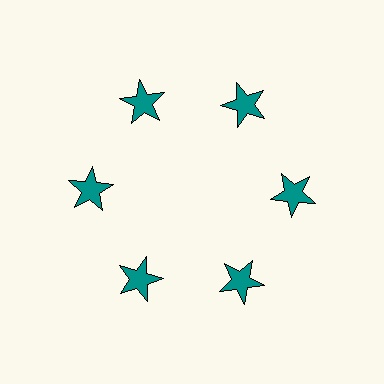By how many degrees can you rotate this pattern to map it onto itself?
The pattern maps onto itself every 60 degrees of rotation.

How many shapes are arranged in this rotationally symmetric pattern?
There are 6 shapes, arranged in 6 groups of 1.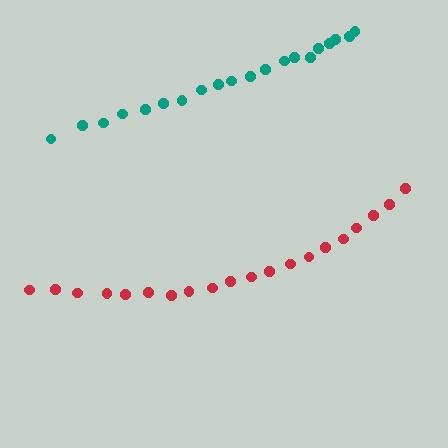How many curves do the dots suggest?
There are 2 distinct paths.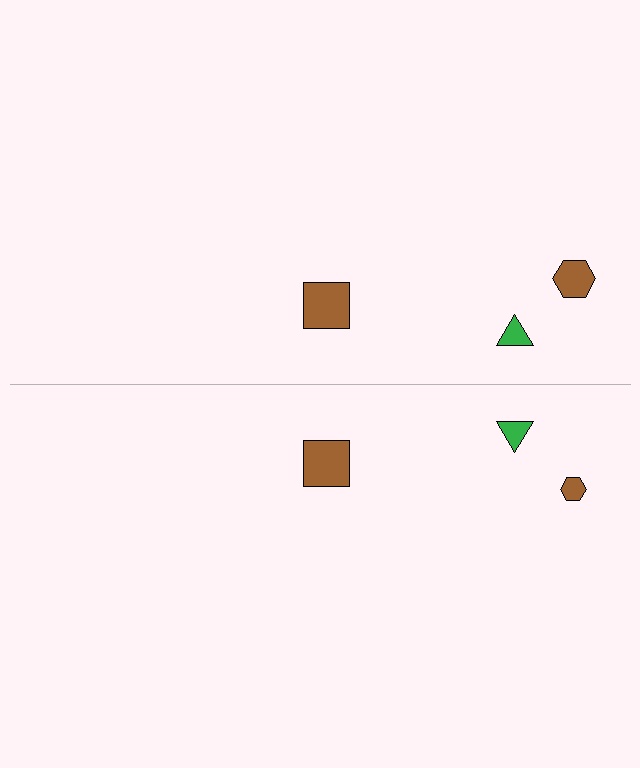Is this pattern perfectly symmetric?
No, the pattern is not perfectly symmetric. The brown hexagon on the bottom side has a different size than its mirror counterpart.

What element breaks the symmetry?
The brown hexagon on the bottom side has a different size than its mirror counterpart.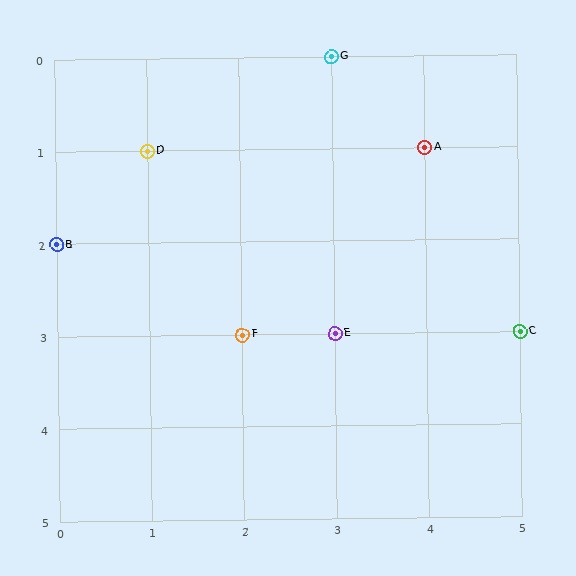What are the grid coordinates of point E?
Point E is at grid coordinates (3, 3).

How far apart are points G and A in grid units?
Points G and A are 1 column and 1 row apart (about 1.4 grid units diagonally).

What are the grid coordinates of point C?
Point C is at grid coordinates (5, 3).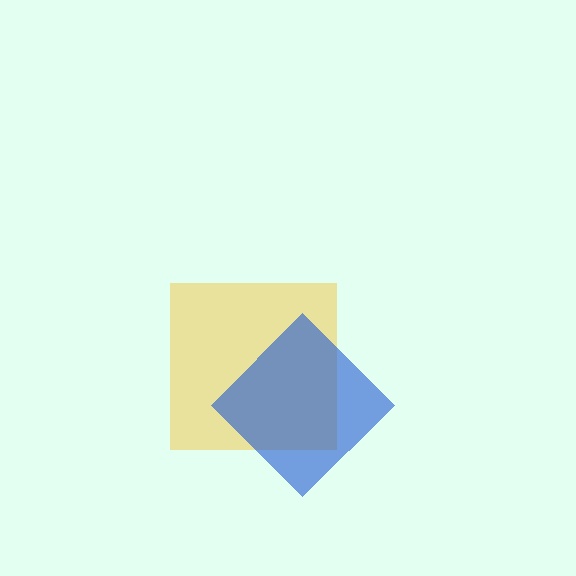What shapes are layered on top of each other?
The layered shapes are: a yellow square, a blue diamond.